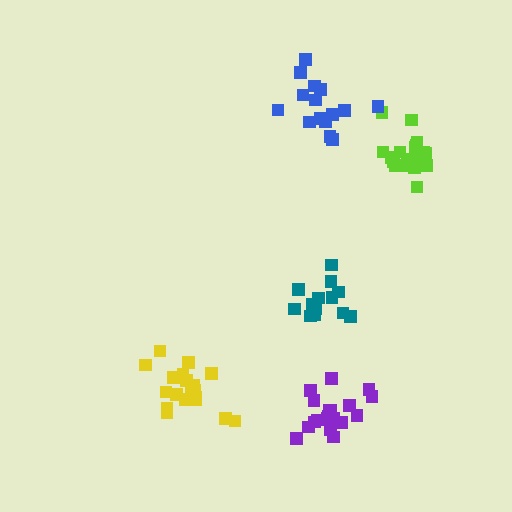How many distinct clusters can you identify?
There are 5 distinct clusters.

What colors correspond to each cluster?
The clusters are colored: purple, teal, yellow, lime, blue.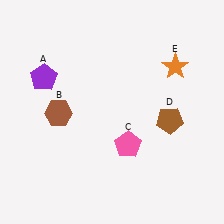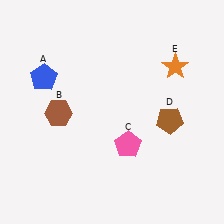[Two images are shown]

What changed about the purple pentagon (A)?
In Image 1, A is purple. In Image 2, it changed to blue.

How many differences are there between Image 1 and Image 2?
There is 1 difference between the two images.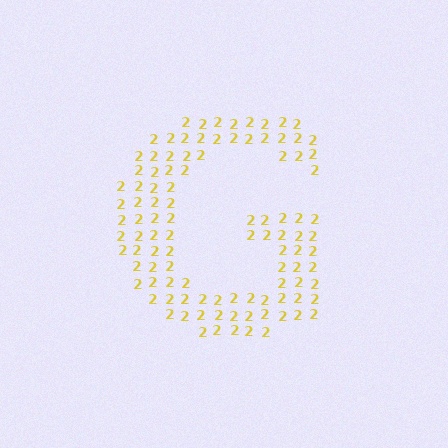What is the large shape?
The large shape is the letter G.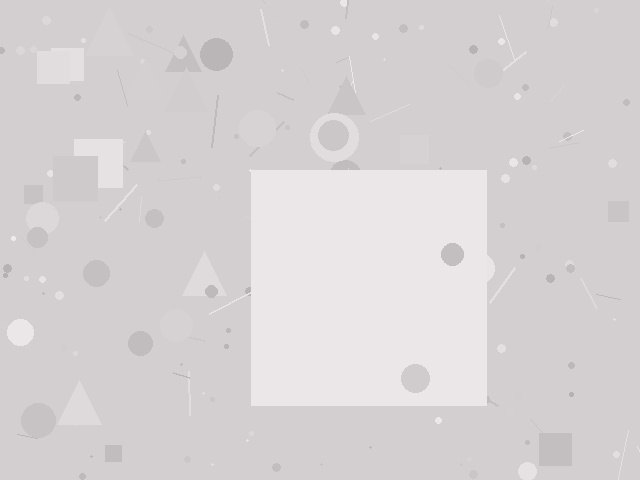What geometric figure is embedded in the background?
A square is embedded in the background.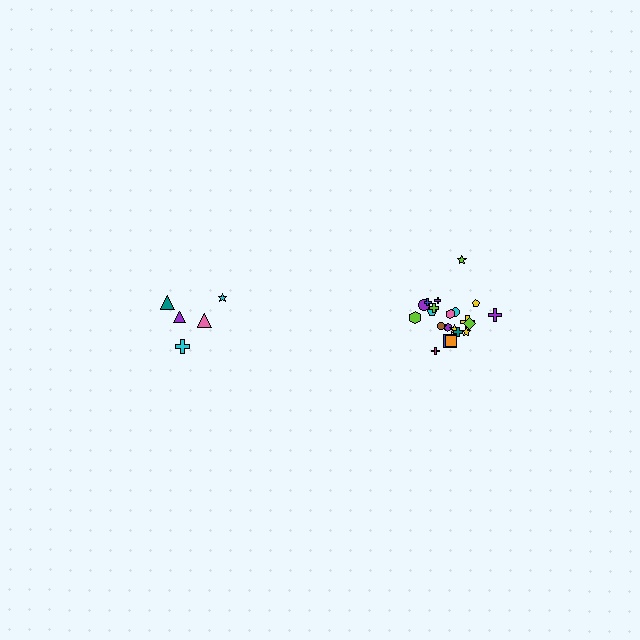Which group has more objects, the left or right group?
The right group.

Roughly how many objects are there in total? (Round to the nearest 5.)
Roughly 25 objects in total.